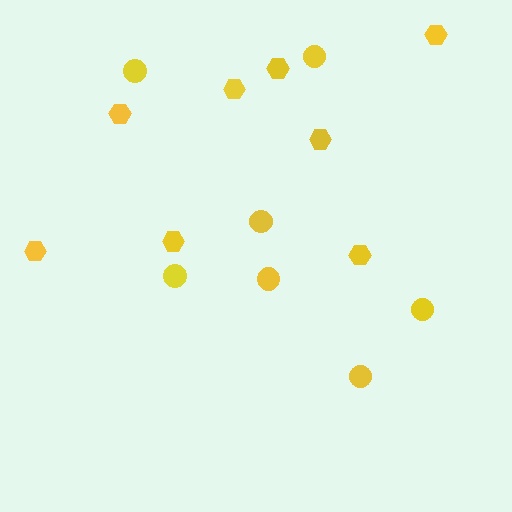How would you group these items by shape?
There are 2 groups: one group of circles (7) and one group of hexagons (8).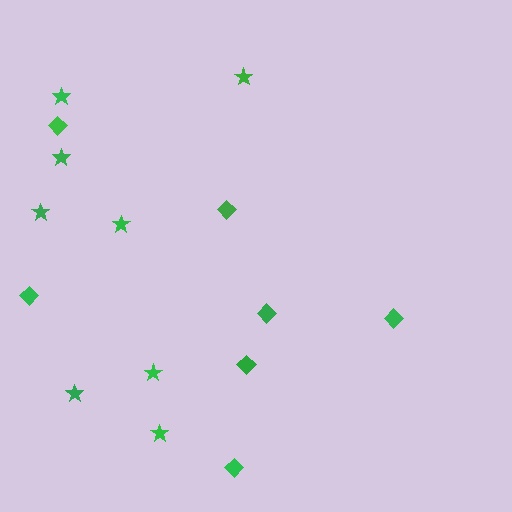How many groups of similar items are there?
There are 2 groups: one group of stars (8) and one group of diamonds (7).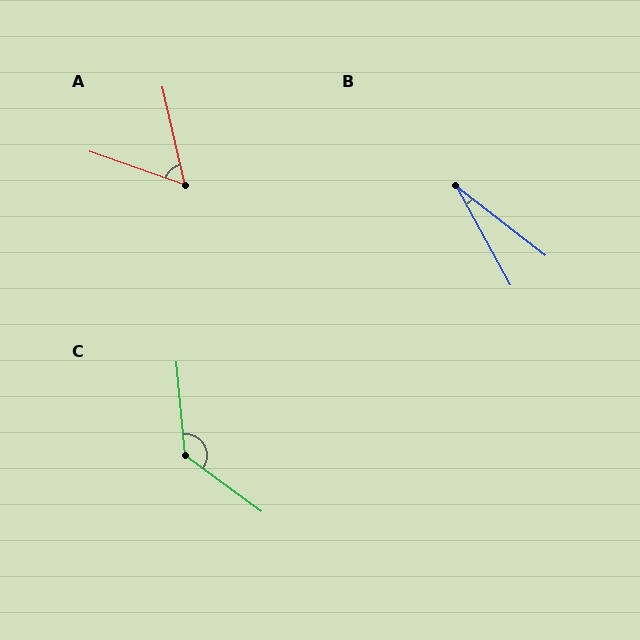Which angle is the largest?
C, at approximately 131 degrees.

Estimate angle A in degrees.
Approximately 58 degrees.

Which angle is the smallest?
B, at approximately 24 degrees.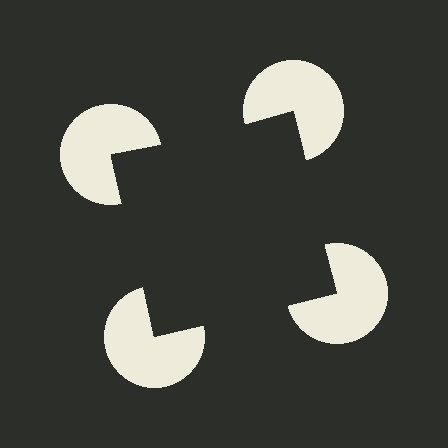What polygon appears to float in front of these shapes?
An illusory square — its edges are inferred from the aligned wedge cuts in the pac-man discs, not physically drawn.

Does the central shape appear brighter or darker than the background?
It typically appears slightly darker than the background, even though no actual brightness change is drawn.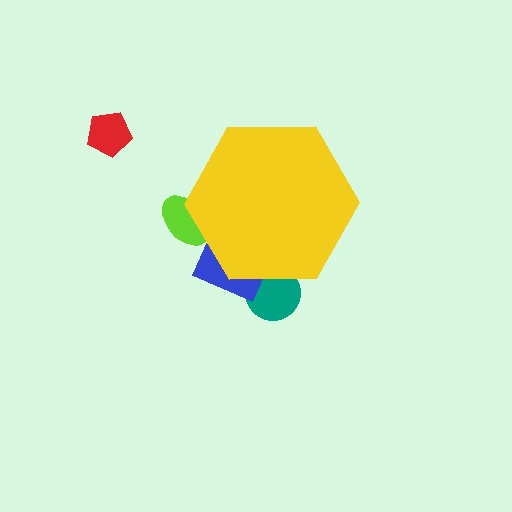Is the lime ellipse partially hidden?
Yes, the lime ellipse is partially hidden behind the yellow hexagon.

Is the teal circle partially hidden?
Yes, the teal circle is partially hidden behind the yellow hexagon.